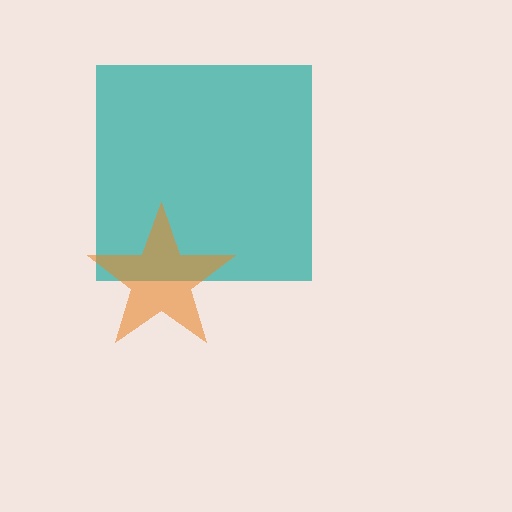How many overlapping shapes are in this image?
There are 2 overlapping shapes in the image.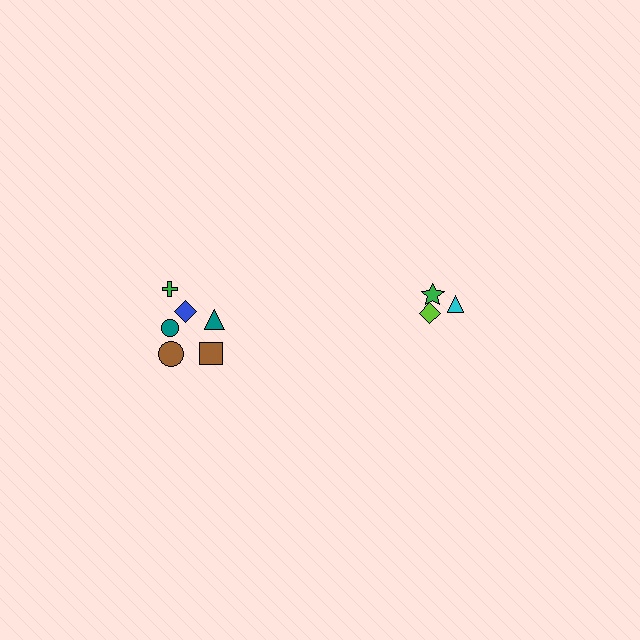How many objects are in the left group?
There are 6 objects.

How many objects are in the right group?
There are 3 objects.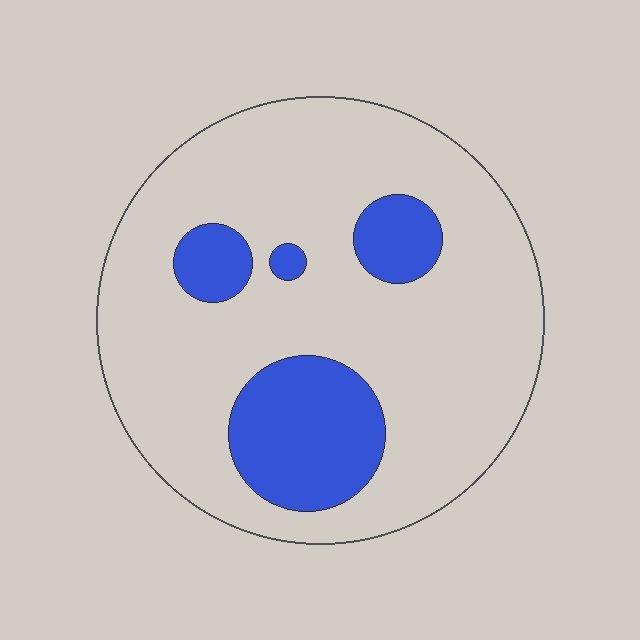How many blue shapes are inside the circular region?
4.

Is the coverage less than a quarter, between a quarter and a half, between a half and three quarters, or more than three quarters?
Less than a quarter.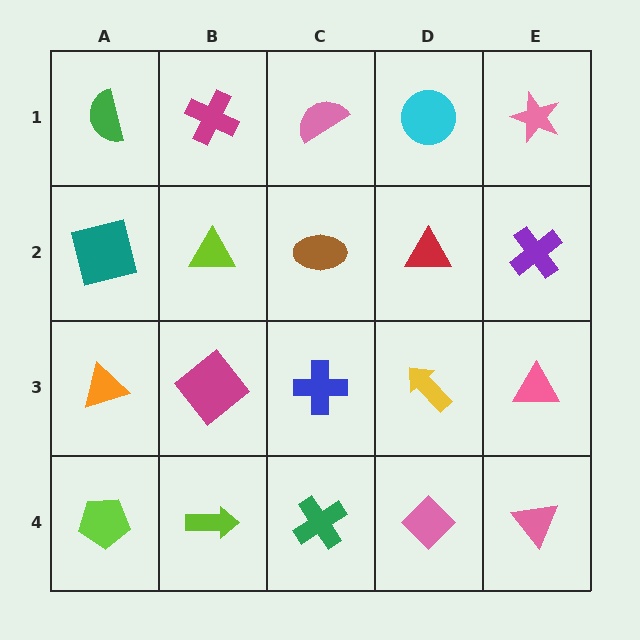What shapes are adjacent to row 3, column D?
A red triangle (row 2, column D), a pink diamond (row 4, column D), a blue cross (row 3, column C), a pink triangle (row 3, column E).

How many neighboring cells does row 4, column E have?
2.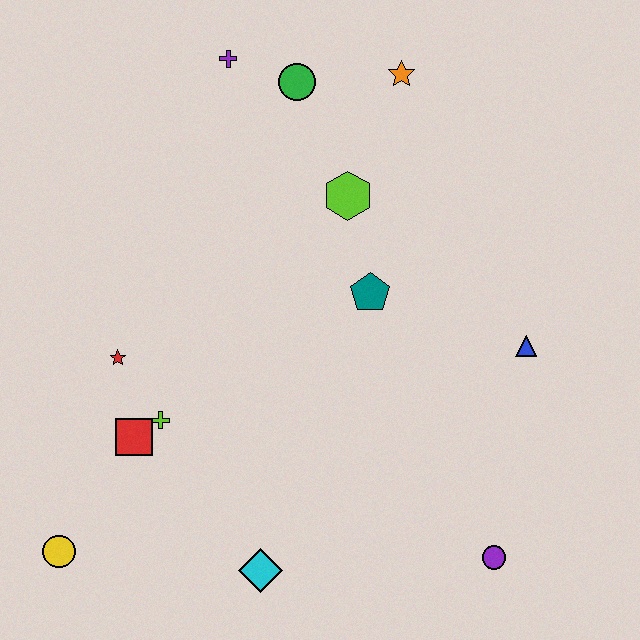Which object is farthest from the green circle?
The yellow circle is farthest from the green circle.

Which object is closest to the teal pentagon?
The lime hexagon is closest to the teal pentagon.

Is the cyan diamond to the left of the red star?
No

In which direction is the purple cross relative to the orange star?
The purple cross is to the left of the orange star.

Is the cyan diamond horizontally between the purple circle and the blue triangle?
No